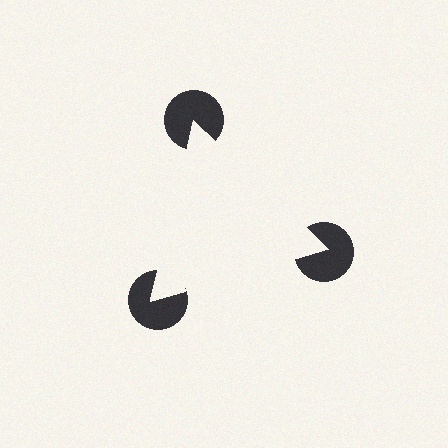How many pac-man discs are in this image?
There are 3 — one at each vertex of the illusory triangle.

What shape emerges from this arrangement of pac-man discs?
An illusory triangle — its edges are inferred from the aligned wedge cuts in the pac-man discs, not physically drawn.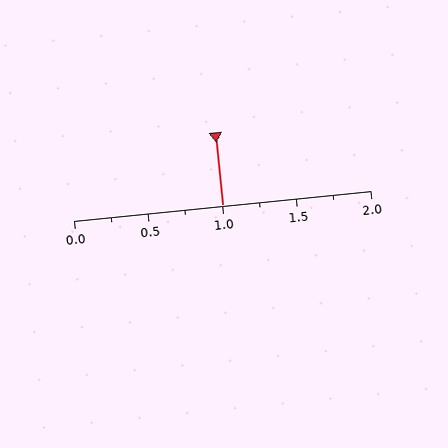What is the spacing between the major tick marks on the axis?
The major ticks are spaced 0.5 apart.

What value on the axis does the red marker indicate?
The marker indicates approximately 1.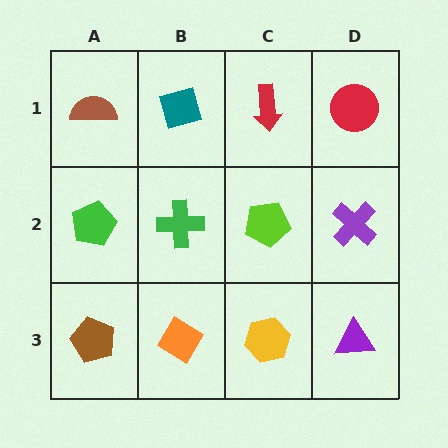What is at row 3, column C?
A yellow hexagon.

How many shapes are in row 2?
4 shapes.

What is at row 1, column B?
A teal square.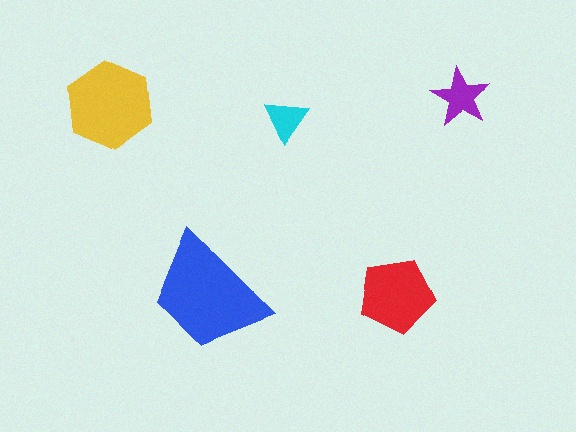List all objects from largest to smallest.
The blue trapezoid, the yellow hexagon, the red pentagon, the purple star, the cyan triangle.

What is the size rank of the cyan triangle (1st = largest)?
5th.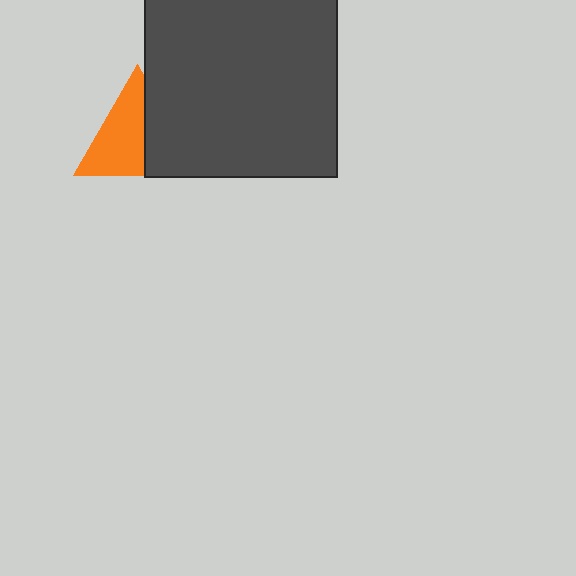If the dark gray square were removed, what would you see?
You would see the complete orange triangle.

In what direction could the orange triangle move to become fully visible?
The orange triangle could move left. That would shift it out from behind the dark gray square entirely.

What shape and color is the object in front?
The object in front is a dark gray square.